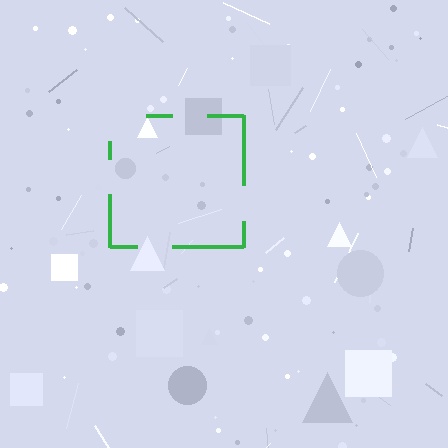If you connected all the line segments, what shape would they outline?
They would outline a square.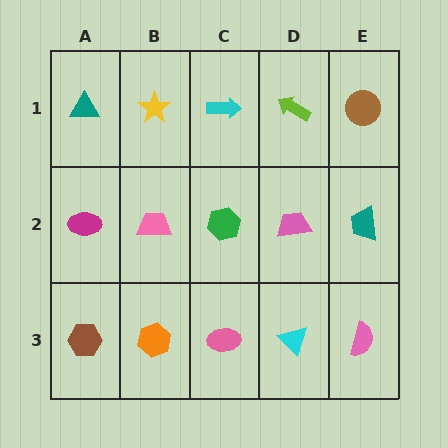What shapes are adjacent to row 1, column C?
A green hexagon (row 2, column C), a yellow star (row 1, column B), a lime arrow (row 1, column D).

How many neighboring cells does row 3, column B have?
3.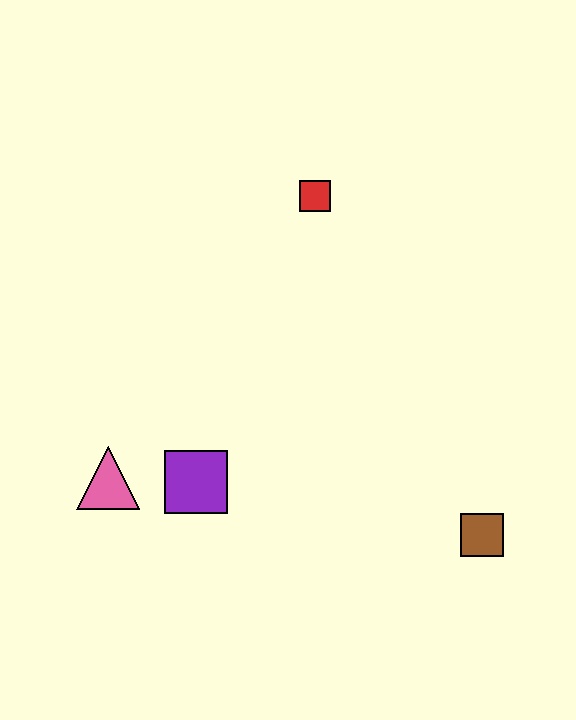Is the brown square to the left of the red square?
No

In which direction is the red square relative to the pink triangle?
The red square is above the pink triangle.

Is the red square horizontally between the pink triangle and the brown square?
Yes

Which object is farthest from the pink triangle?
The brown square is farthest from the pink triangle.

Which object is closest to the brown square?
The purple square is closest to the brown square.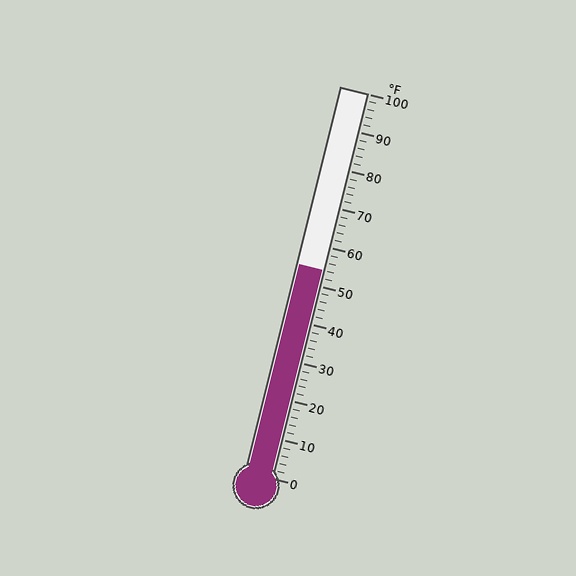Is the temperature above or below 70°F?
The temperature is below 70°F.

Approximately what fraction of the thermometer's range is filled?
The thermometer is filled to approximately 55% of its range.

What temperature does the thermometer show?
The thermometer shows approximately 54°F.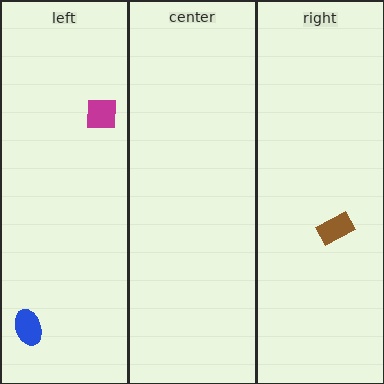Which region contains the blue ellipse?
The left region.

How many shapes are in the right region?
1.